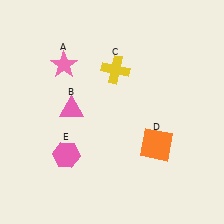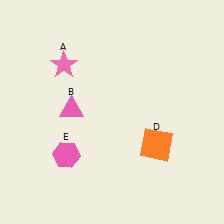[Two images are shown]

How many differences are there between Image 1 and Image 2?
There is 1 difference between the two images.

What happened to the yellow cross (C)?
The yellow cross (C) was removed in Image 2. It was in the top-right area of Image 1.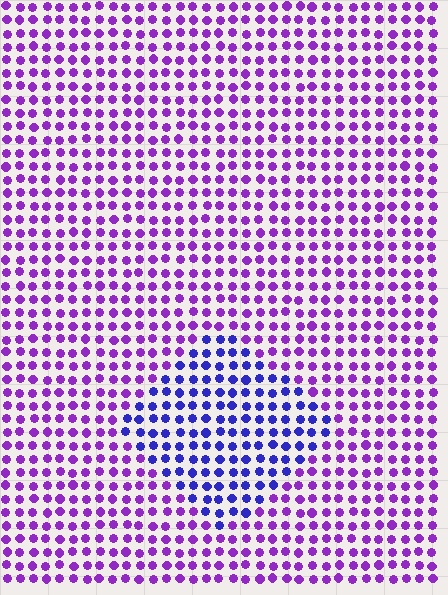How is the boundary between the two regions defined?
The boundary is defined purely by a slight shift in hue (about 39 degrees). Spacing, size, and orientation are identical on both sides.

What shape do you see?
I see a diamond.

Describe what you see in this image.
The image is filled with small purple elements in a uniform arrangement. A diamond-shaped region is visible where the elements are tinted to a slightly different hue, forming a subtle color boundary.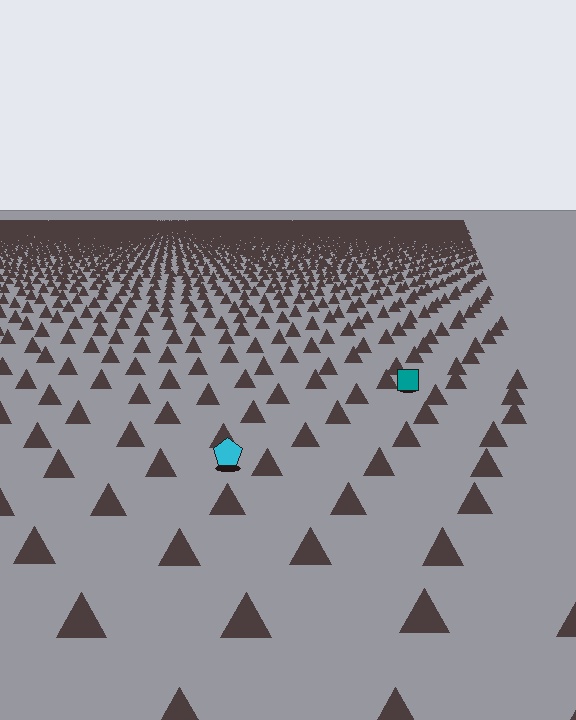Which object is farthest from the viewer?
The teal square is farthest from the viewer. It appears smaller and the ground texture around it is denser.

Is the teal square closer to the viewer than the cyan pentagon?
No. The cyan pentagon is closer — you can tell from the texture gradient: the ground texture is coarser near it.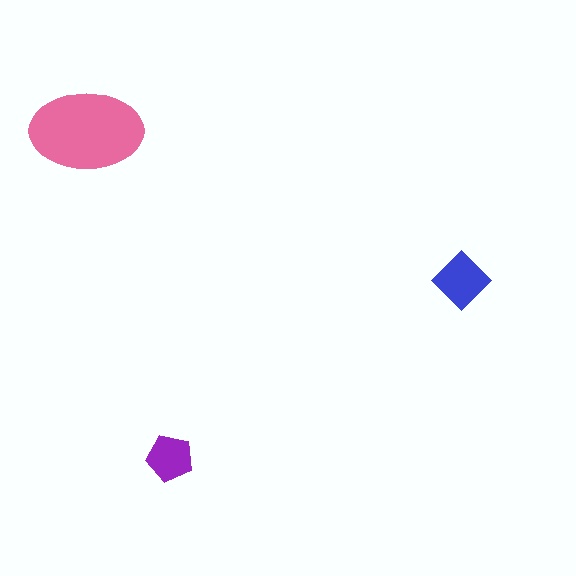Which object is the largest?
The pink ellipse.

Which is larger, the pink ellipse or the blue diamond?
The pink ellipse.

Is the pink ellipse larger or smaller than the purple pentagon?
Larger.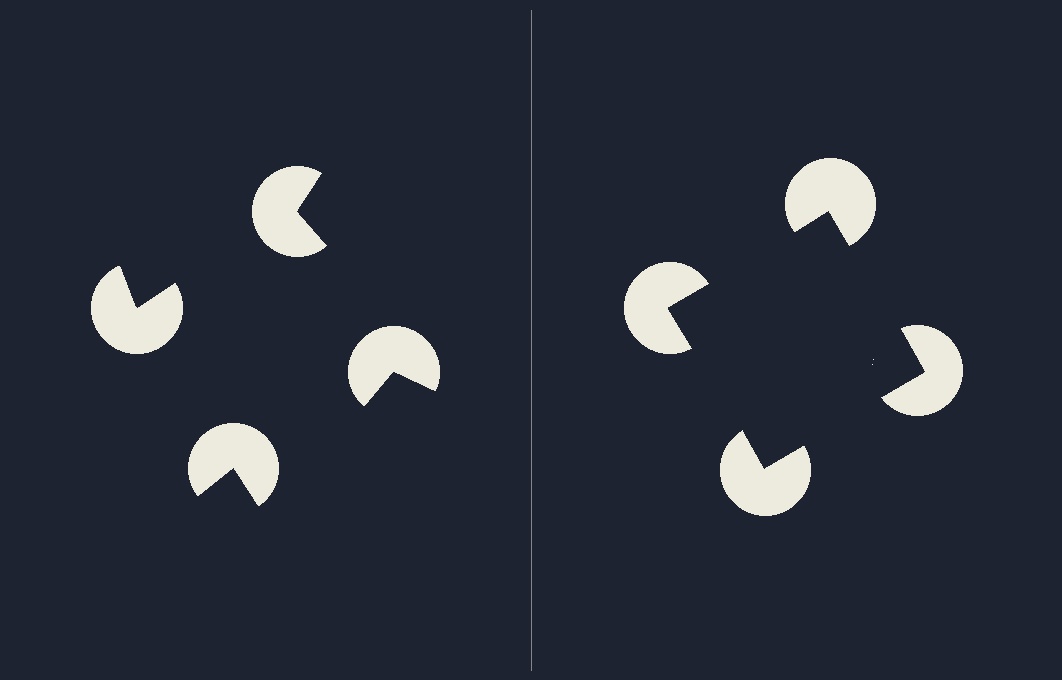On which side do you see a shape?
An illusory square appears on the right side. On the left side the wedge cuts are rotated, so no coherent shape forms.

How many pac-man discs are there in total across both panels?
8 — 4 on each side.